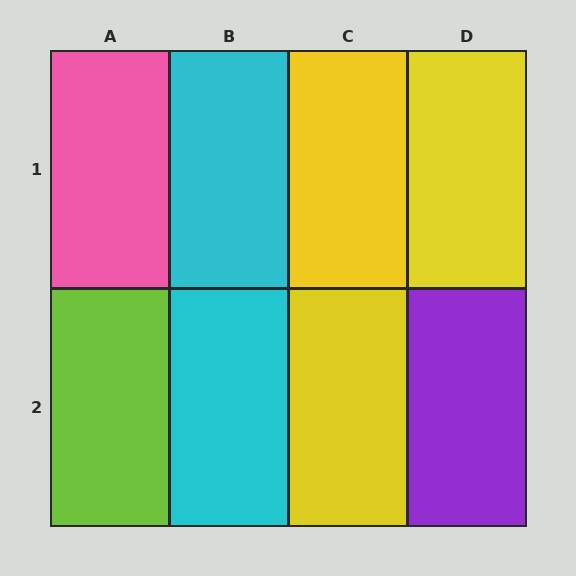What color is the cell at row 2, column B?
Cyan.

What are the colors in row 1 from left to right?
Pink, cyan, yellow, yellow.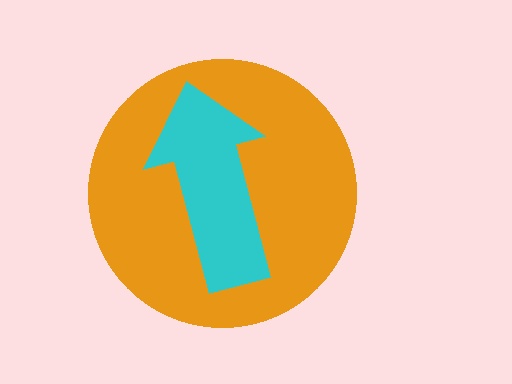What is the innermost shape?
The cyan arrow.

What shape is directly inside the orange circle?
The cyan arrow.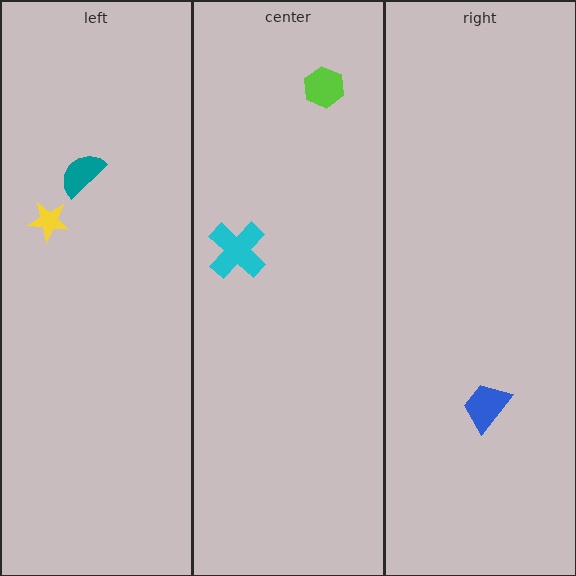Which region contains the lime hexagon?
The center region.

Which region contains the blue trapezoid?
The right region.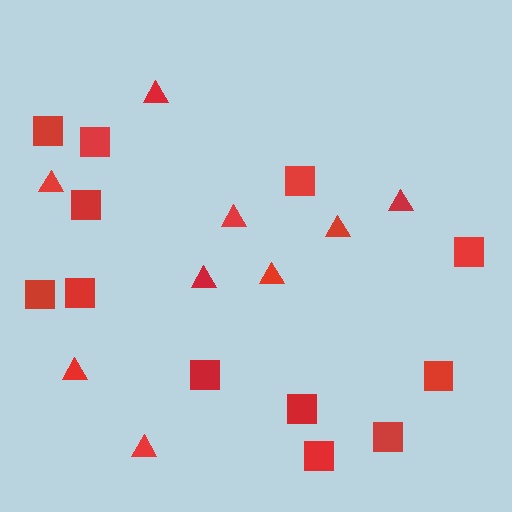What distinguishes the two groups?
There are 2 groups: one group of triangles (9) and one group of squares (12).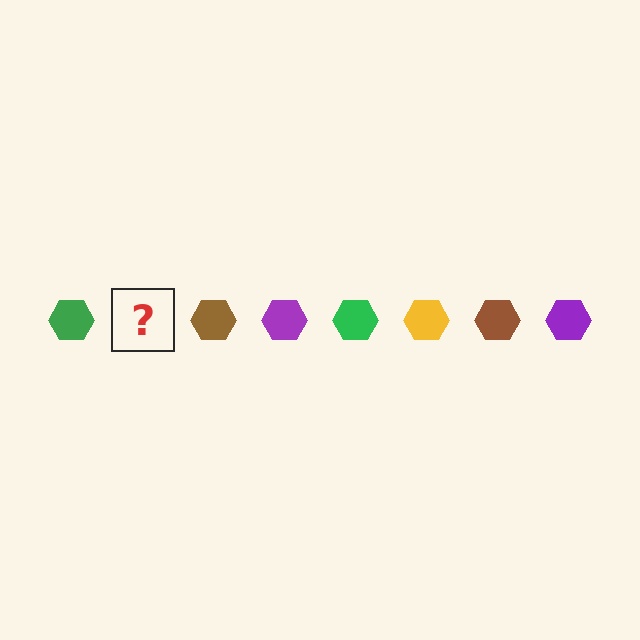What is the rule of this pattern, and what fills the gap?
The rule is that the pattern cycles through green, yellow, brown, purple hexagons. The gap should be filled with a yellow hexagon.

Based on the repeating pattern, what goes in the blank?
The blank should be a yellow hexagon.